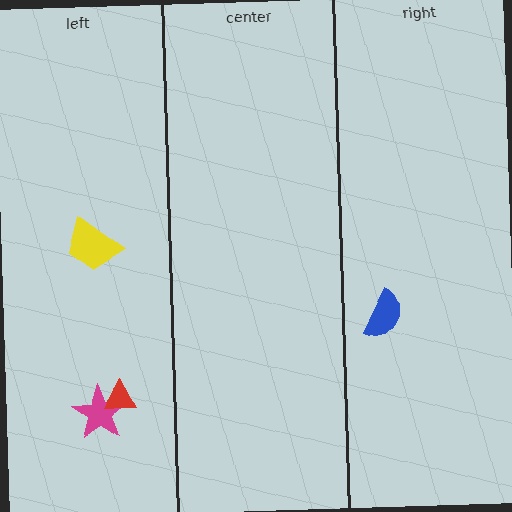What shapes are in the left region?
The yellow trapezoid, the magenta star, the red triangle.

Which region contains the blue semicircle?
The right region.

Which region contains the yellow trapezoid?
The left region.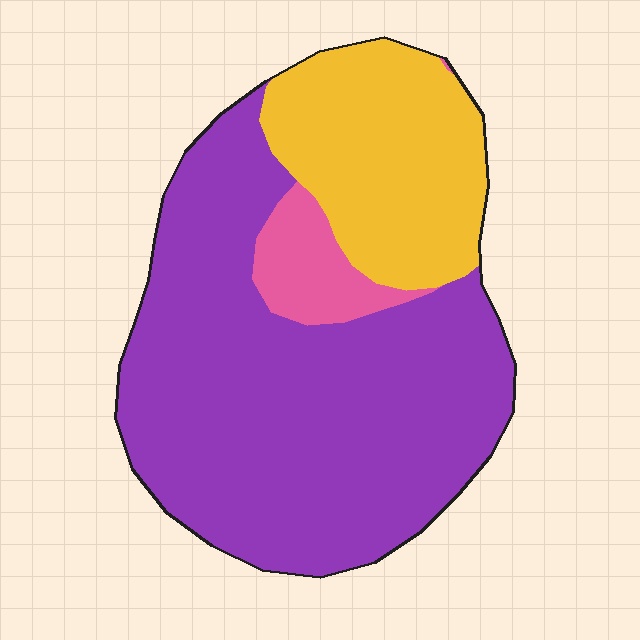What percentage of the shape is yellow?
Yellow covers about 25% of the shape.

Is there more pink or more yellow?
Yellow.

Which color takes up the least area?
Pink, at roughly 5%.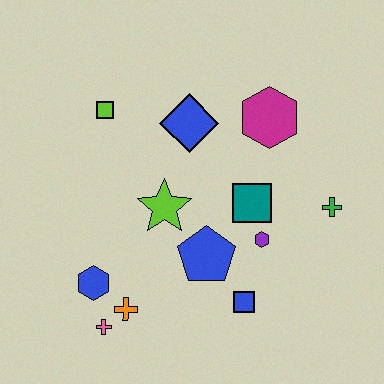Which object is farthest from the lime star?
The green cross is farthest from the lime star.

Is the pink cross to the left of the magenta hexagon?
Yes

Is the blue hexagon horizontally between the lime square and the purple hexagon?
No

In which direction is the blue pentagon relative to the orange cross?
The blue pentagon is to the right of the orange cross.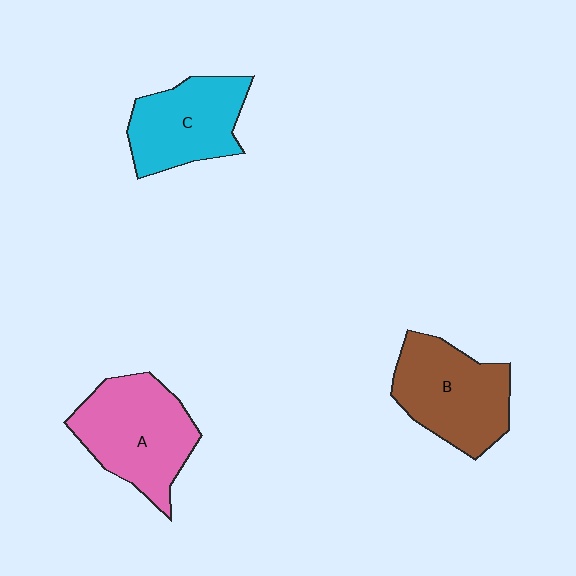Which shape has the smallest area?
Shape C (cyan).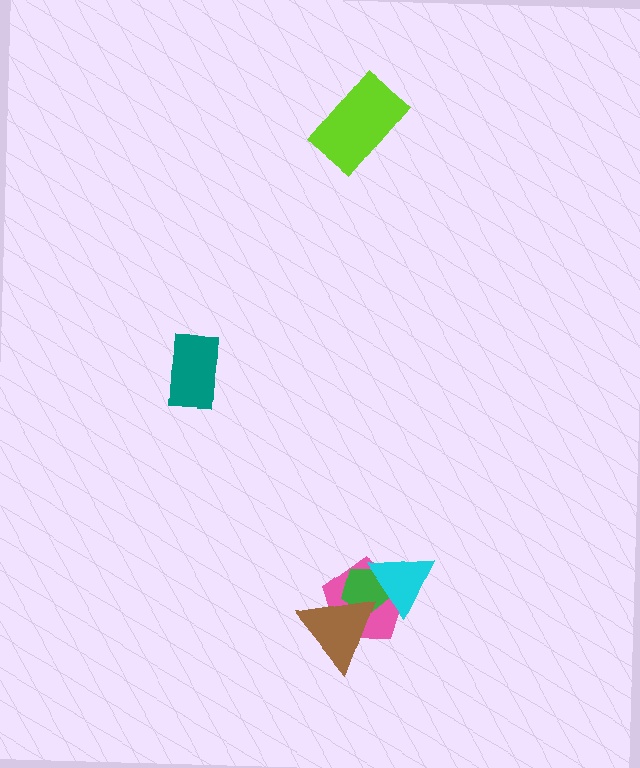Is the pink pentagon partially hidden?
Yes, it is partially covered by another shape.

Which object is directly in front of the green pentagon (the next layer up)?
The cyan triangle is directly in front of the green pentagon.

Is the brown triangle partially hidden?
No, no other shape covers it.